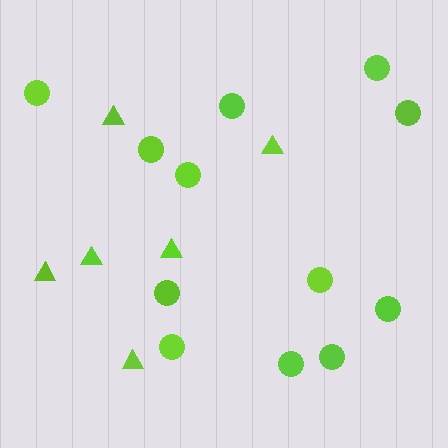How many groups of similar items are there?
There are 2 groups: one group of circles (12) and one group of triangles (6).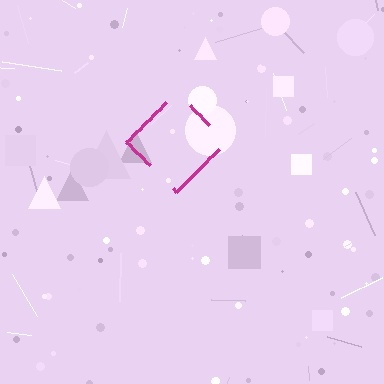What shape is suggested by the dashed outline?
The dashed outline suggests a diamond.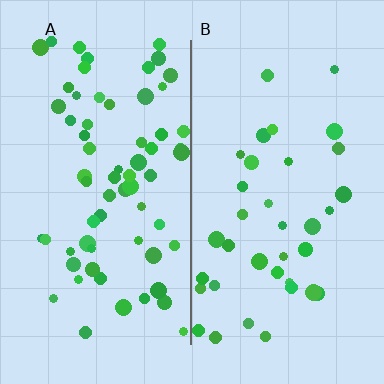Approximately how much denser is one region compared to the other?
Approximately 1.9× — region A over region B.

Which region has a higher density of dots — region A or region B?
A (the left).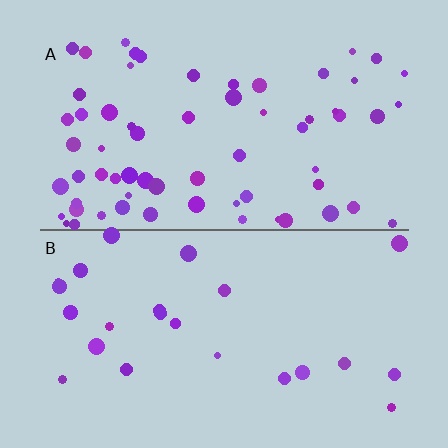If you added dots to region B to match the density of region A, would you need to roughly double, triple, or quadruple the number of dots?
Approximately triple.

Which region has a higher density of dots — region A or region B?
A (the top).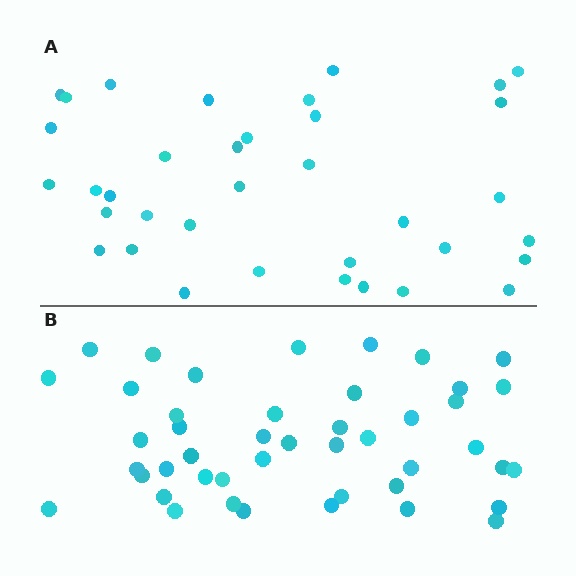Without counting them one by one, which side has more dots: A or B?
Region B (the bottom region) has more dots.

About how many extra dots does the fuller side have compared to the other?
Region B has roughly 8 or so more dots than region A.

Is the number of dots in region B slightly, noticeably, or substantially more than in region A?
Region B has noticeably more, but not dramatically so. The ratio is roughly 1.2 to 1.